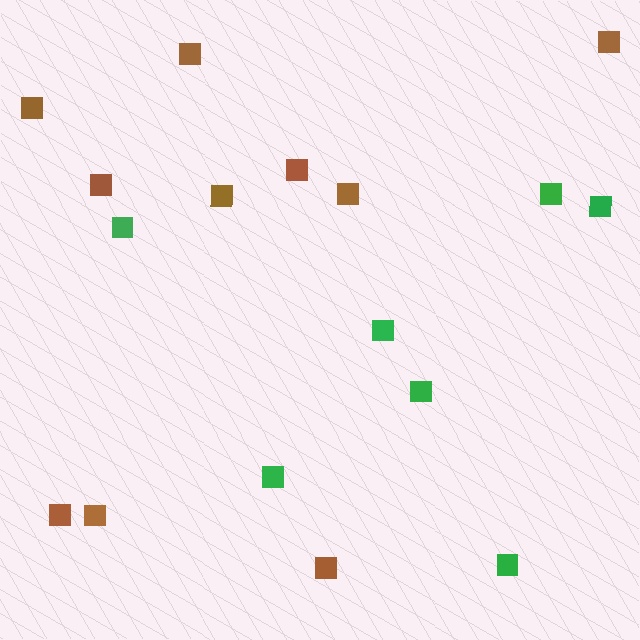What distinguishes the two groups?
There are 2 groups: one group of green squares (7) and one group of brown squares (10).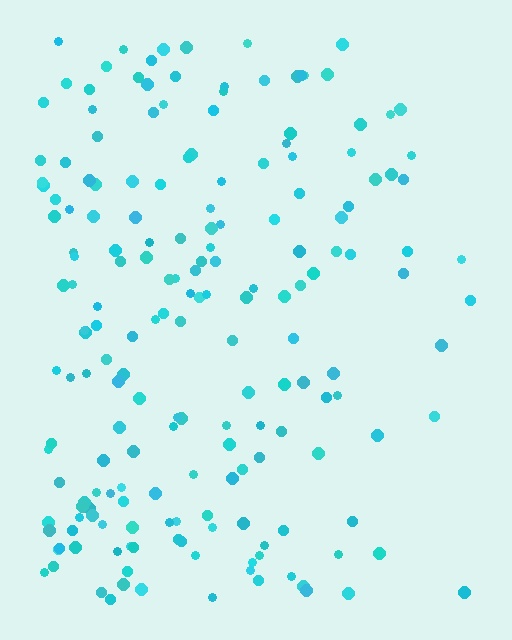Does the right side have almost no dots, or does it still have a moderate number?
Still a moderate number, just noticeably fewer than the left.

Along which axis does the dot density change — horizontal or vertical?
Horizontal.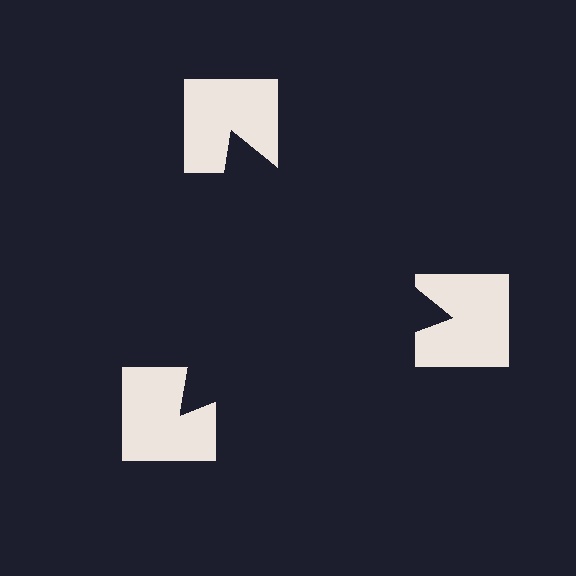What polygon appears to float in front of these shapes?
An illusory triangle — its edges are inferred from the aligned wedge cuts in the notched squares, not physically drawn.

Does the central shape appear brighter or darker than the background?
It typically appears slightly darker than the background, even though no actual brightness change is drawn.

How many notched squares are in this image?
There are 3 — one at each vertex of the illusory triangle.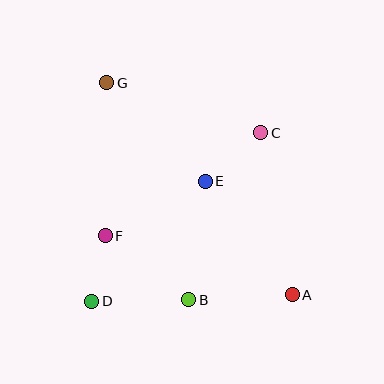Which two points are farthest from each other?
Points A and G are farthest from each other.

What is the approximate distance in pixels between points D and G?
The distance between D and G is approximately 219 pixels.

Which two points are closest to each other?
Points D and F are closest to each other.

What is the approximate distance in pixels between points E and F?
The distance between E and F is approximately 114 pixels.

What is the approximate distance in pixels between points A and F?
The distance between A and F is approximately 196 pixels.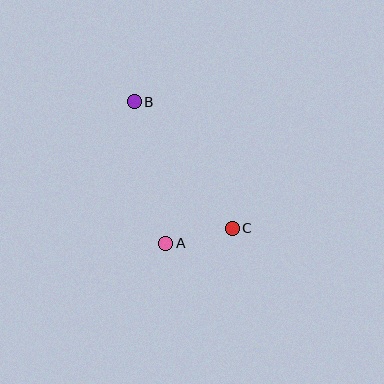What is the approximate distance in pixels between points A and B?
The distance between A and B is approximately 145 pixels.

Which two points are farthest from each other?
Points B and C are farthest from each other.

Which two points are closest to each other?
Points A and C are closest to each other.